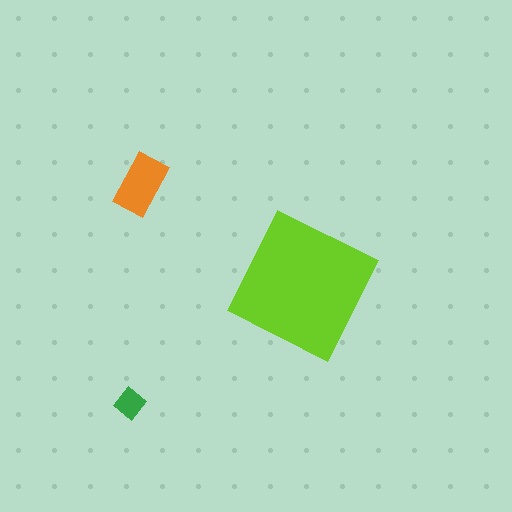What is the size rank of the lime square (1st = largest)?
1st.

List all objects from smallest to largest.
The green diamond, the orange rectangle, the lime square.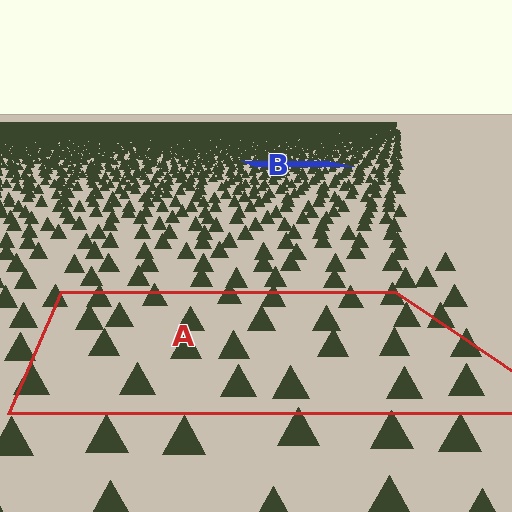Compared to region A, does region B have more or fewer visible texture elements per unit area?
Region B has more texture elements per unit area — they are packed more densely because it is farther away.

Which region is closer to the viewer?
Region A is closer. The texture elements there are larger and more spread out.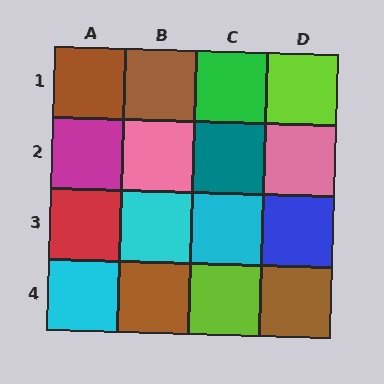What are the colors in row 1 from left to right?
Brown, brown, green, lime.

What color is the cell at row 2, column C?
Teal.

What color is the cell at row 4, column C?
Lime.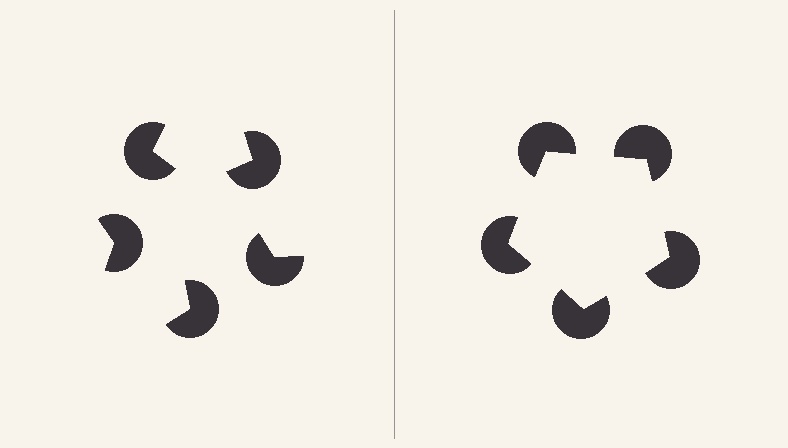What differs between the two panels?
The pac-man discs are positioned identically on both sides; only the wedge orientations differ. On the right they align to a pentagon; on the left they are misaligned.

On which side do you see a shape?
An illusory pentagon appears on the right side. On the left side the wedge cuts are rotated, so no coherent shape forms.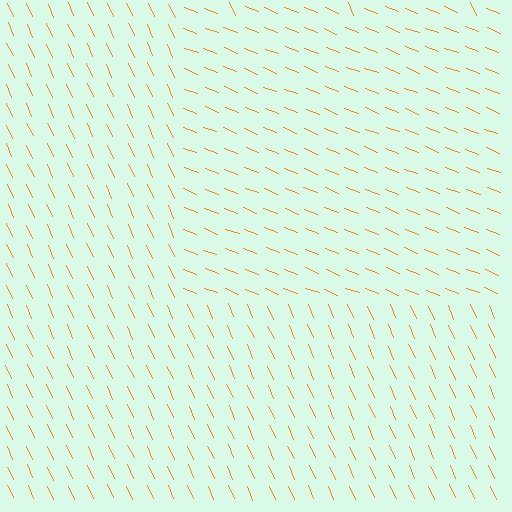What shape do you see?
I see a rectangle.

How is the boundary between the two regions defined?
The boundary is defined purely by a change in line orientation (approximately 45 degrees difference). All lines are the same color and thickness.